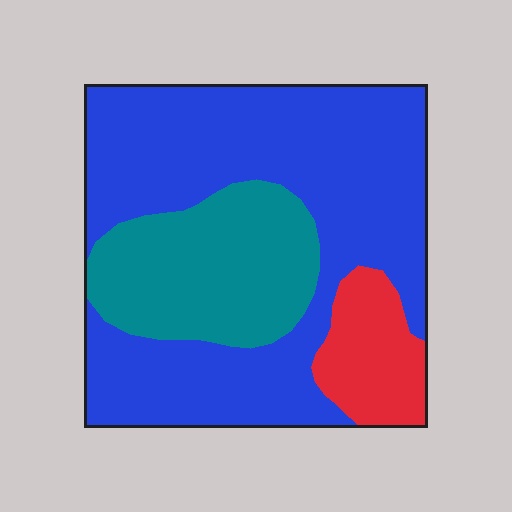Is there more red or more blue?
Blue.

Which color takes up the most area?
Blue, at roughly 65%.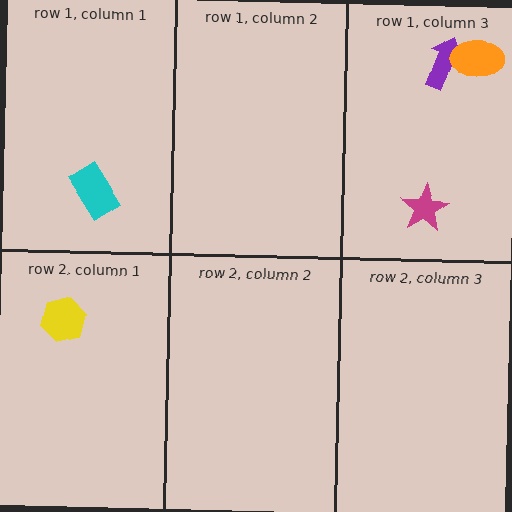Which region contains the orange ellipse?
The row 1, column 3 region.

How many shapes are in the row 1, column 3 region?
3.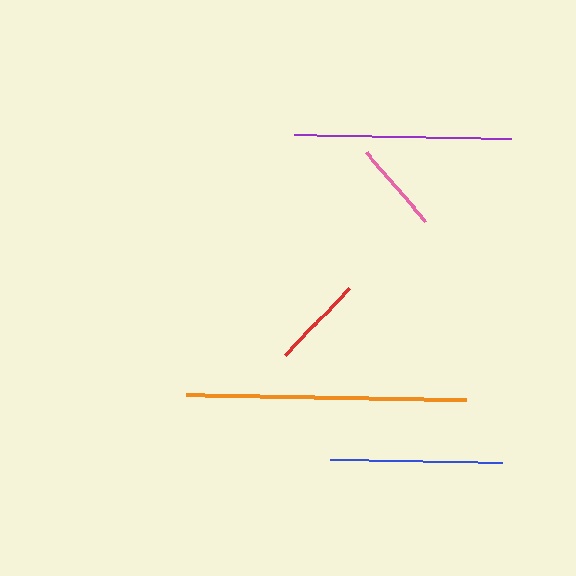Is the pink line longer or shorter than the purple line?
The purple line is longer than the pink line.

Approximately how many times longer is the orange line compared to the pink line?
The orange line is approximately 3.1 times the length of the pink line.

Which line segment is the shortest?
The pink line is the shortest at approximately 91 pixels.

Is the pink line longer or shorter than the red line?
The red line is longer than the pink line.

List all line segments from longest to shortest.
From longest to shortest: orange, purple, blue, red, pink.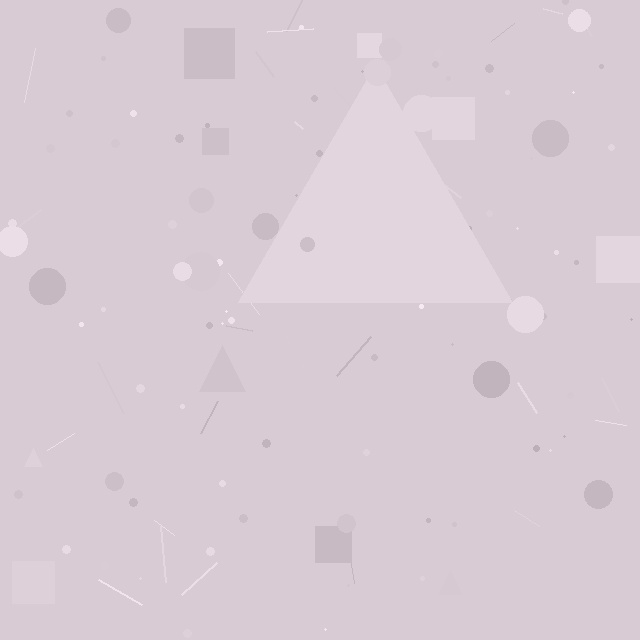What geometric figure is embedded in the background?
A triangle is embedded in the background.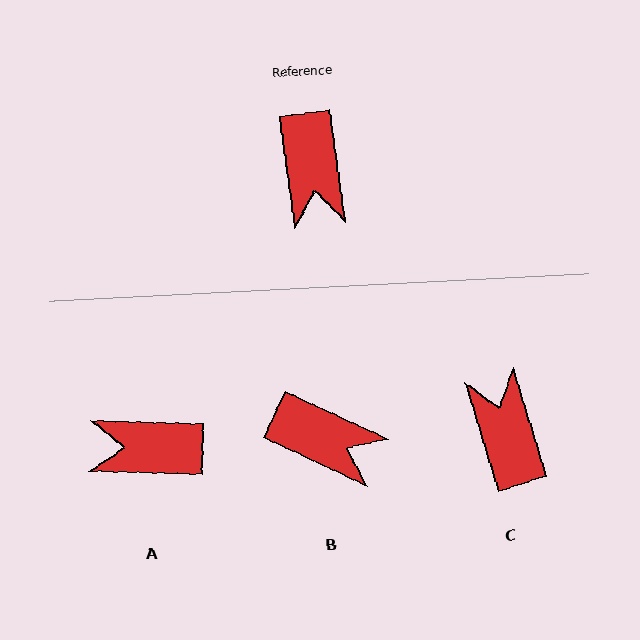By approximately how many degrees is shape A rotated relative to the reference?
Approximately 99 degrees clockwise.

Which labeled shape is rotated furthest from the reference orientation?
C, about 170 degrees away.